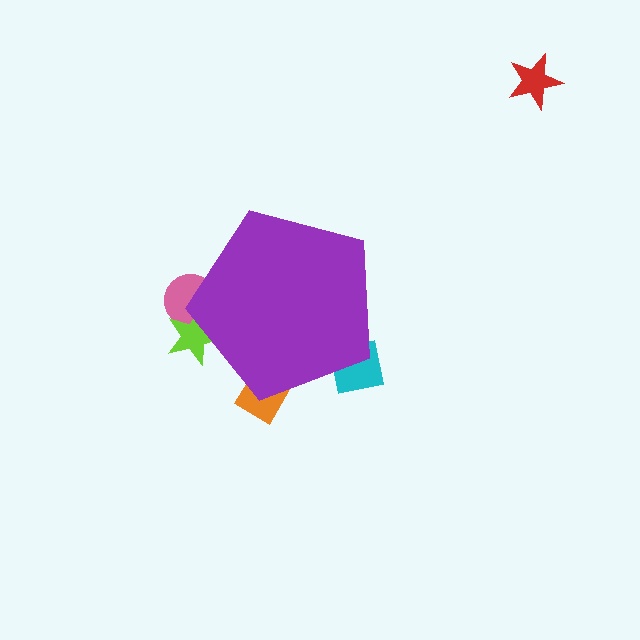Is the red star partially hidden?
No, the red star is fully visible.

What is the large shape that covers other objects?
A purple pentagon.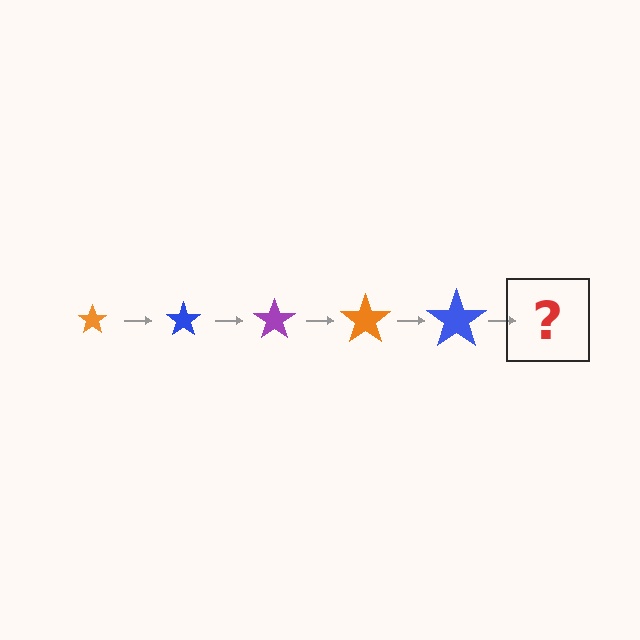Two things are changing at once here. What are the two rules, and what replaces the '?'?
The two rules are that the star grows larger each step and the color cycles through orange, blue, and purple. The '?' should be a purple star, larger than the previous one.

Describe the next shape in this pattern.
It should be a purple star, larger than the previous one.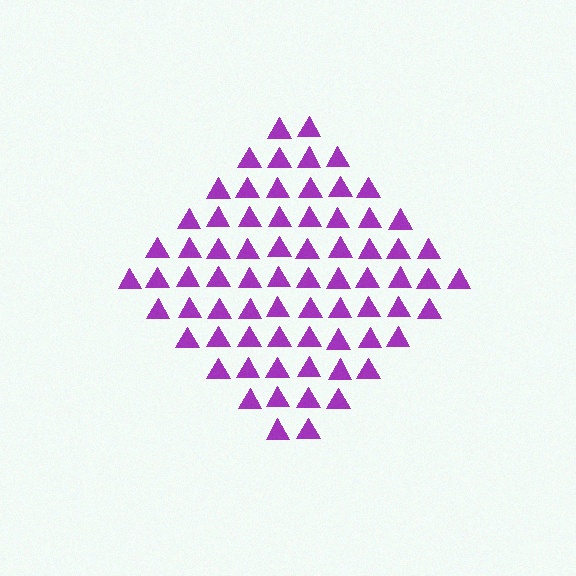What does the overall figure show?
The overall figure shows a diamond.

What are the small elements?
The small elements are triangles.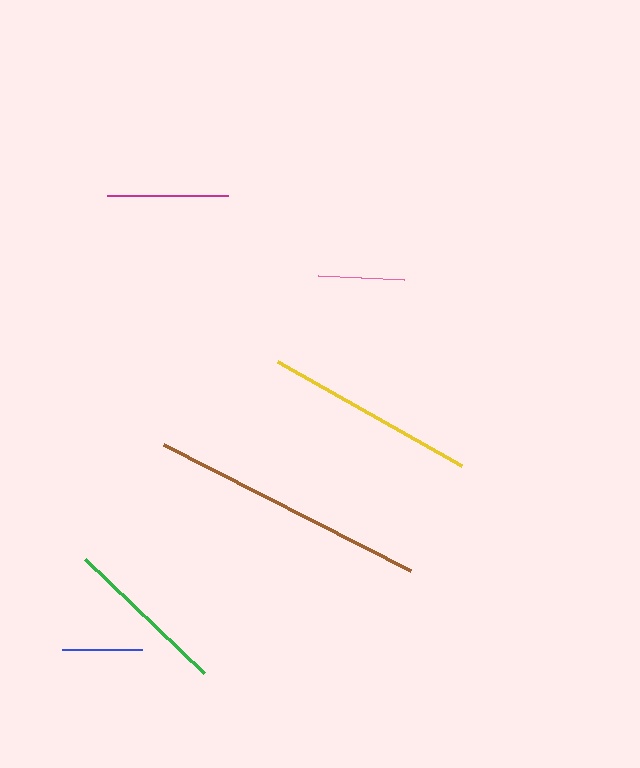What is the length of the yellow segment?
The yellow segment is approximately 211 pixels long.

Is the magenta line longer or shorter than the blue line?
The magenta line is longer than the blue line.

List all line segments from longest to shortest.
From longest to shortest: brown, yellow, green, magenta, pink, blue.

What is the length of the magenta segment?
The magenta segment is approximately 120 pixels long.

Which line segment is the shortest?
The blue line is the shortest at approximately 80 pixels.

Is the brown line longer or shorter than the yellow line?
The brown line is longer than the yellow line.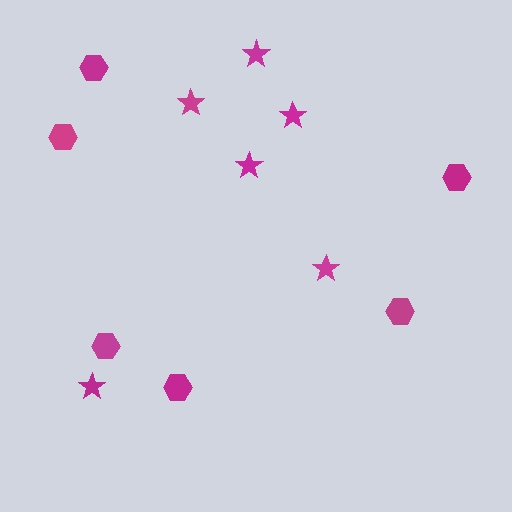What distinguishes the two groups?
There are 2 groups: one group of hexagons (6) and one group of stars (6).